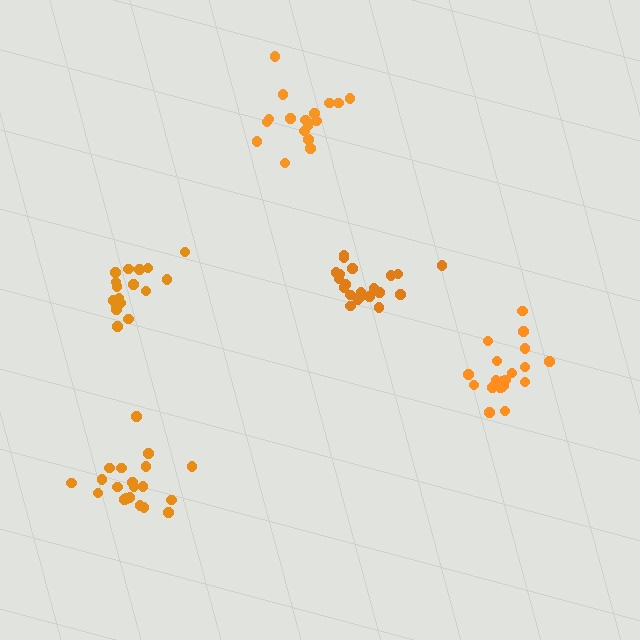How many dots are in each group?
Group 1: 20 dots, Group 2: 18 dots, Group 3: 21 dots, Group 4: 17 dots, Group 5: 20 dots (96 total).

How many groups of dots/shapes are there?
There are 5 groups.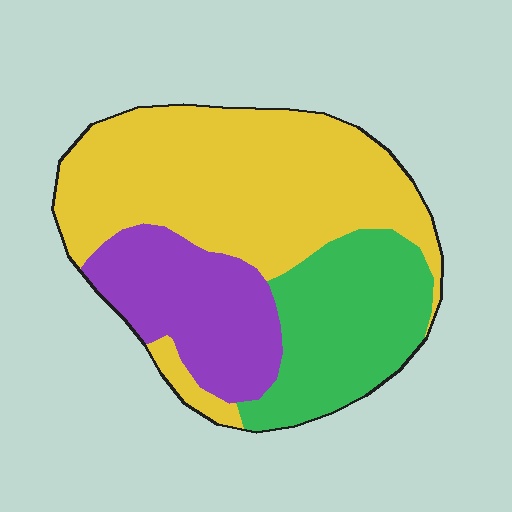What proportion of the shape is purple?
Purple takes up about one quarter (1/4) of the shape.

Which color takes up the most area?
Yellow, at roughly 50%.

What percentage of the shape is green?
Green covers around 25% of the shape.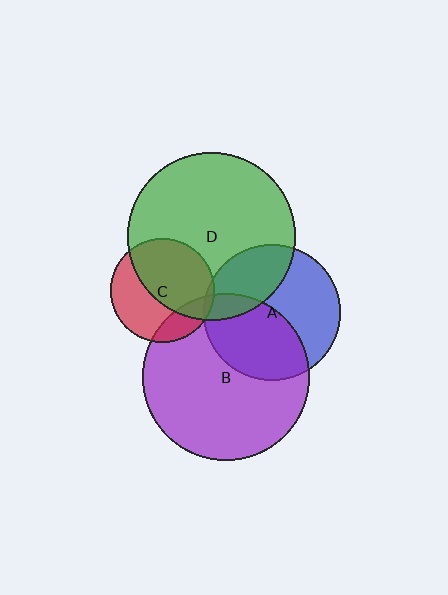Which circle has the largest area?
Circle D (green).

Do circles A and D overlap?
Yes.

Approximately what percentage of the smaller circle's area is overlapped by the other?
Approximately 30%.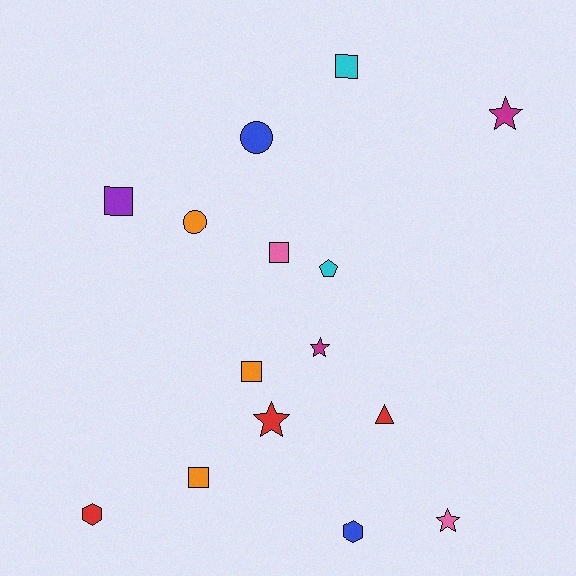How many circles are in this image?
There are 2 circles.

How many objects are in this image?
There are 15 objects.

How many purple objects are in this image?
There is 1 purple object.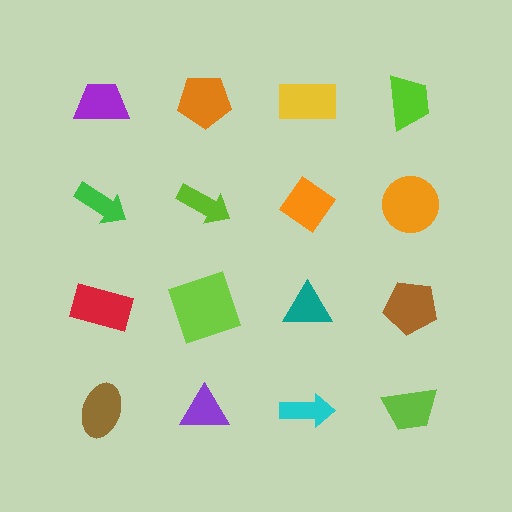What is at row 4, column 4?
A lime trapezoid.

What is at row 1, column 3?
A yellow rectangle.